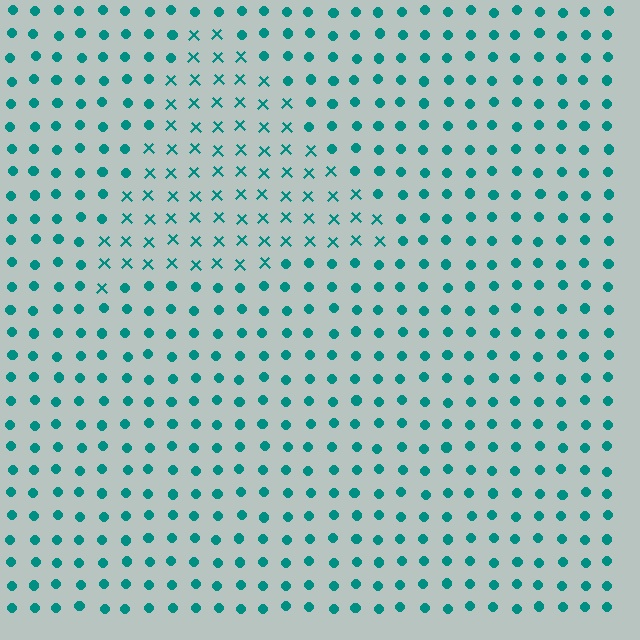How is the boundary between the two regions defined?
The boundary is defined by a change in element shape: X marks inside vs. circles outside. All elements share the same color and spacing.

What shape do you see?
I see a triangle.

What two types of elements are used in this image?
The image uses X marks inside the triangle region and circles outside it.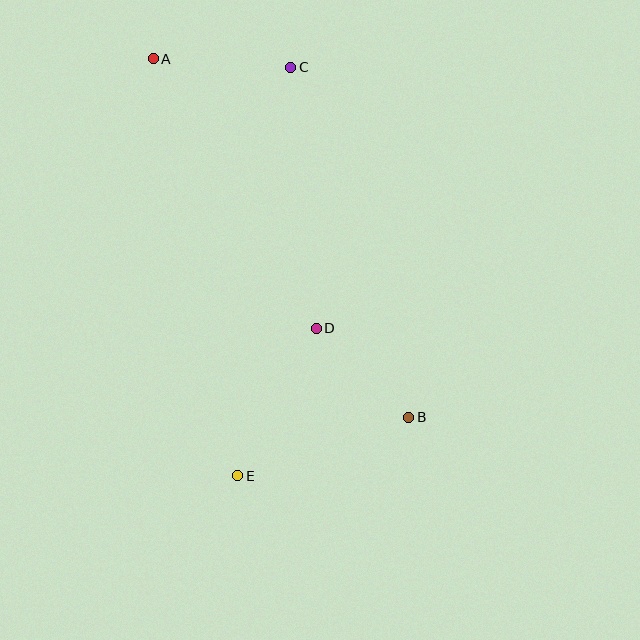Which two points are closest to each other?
Points B and D are closest to each other.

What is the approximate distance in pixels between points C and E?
The distance between C and E is approximately 412 pixels.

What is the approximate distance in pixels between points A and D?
The distance between A and D is approximately 315 pixels.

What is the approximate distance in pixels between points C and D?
The distance between C and D is approximately 263 pixels.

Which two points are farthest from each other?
Points A and B are farthest from each other.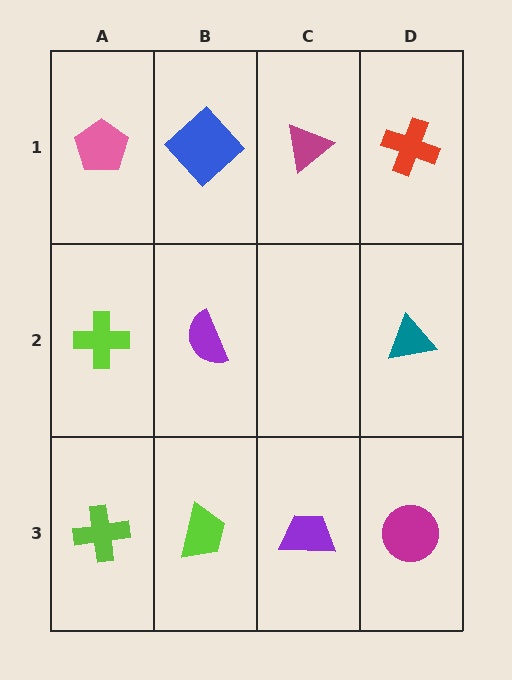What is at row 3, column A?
A lime cross.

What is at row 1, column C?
A magenta triangle.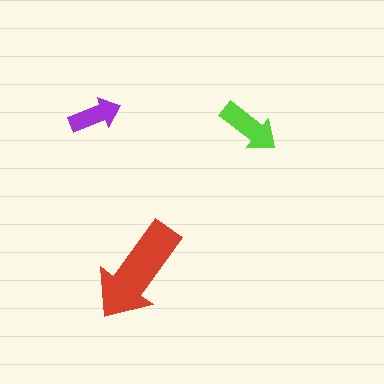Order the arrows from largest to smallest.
the red one, the lime one, the purple one.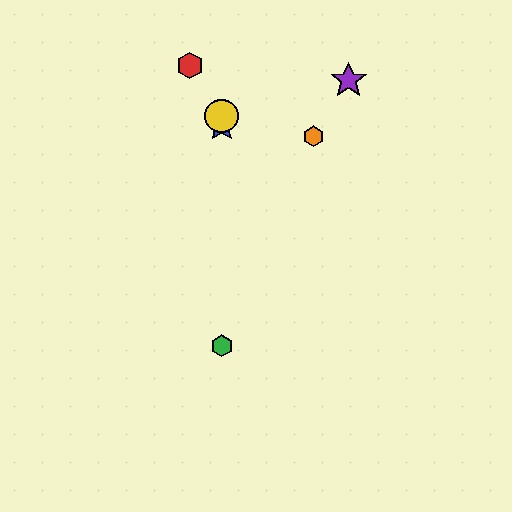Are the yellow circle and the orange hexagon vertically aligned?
No, the yellow circle is at x≈222 and the orange hexagon is at x≈313.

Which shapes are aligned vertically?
The blue star, the green hexagon, the yellow circle are aligned vertically.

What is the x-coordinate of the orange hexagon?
The orange hexagon is at x≈313.